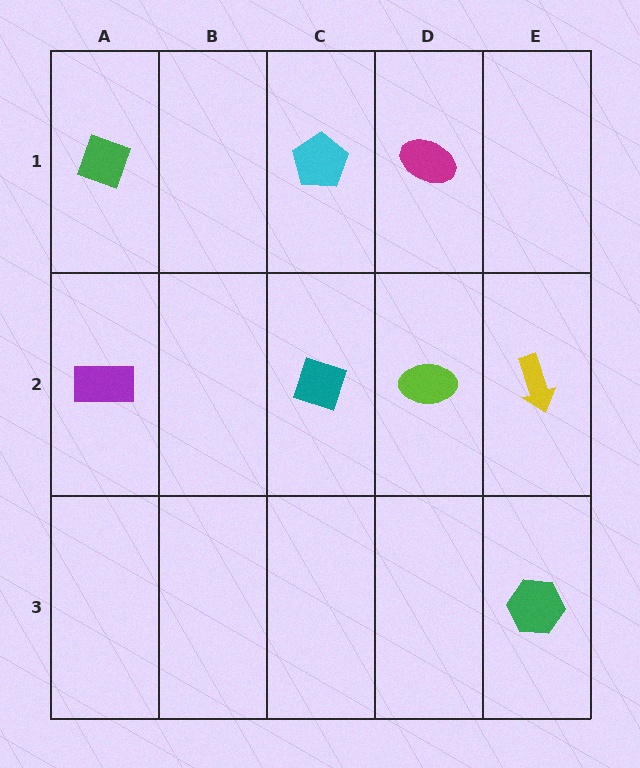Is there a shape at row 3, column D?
No, that cell is empty.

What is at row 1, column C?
A cyan pentagon.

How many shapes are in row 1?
3 shapes.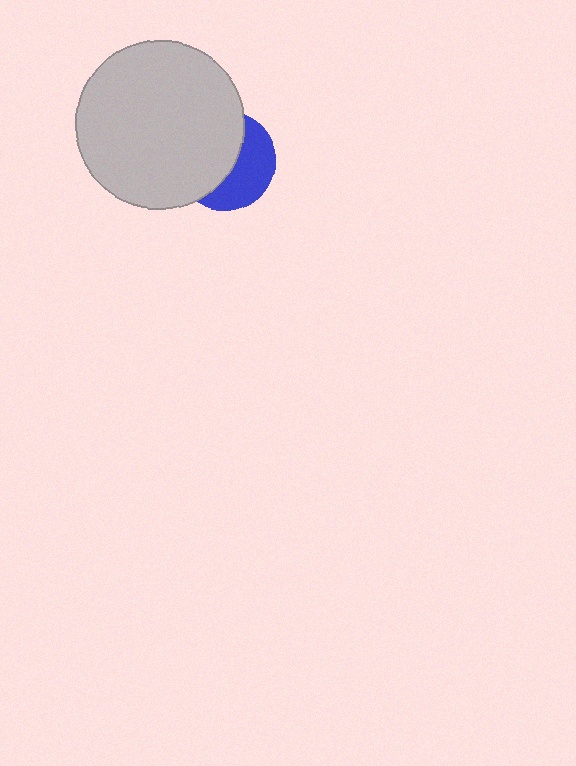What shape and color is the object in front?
The object in front is a light gray circle.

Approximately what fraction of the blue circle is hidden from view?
Roughly 56% of the blue circle is hidden behind the light gray circle.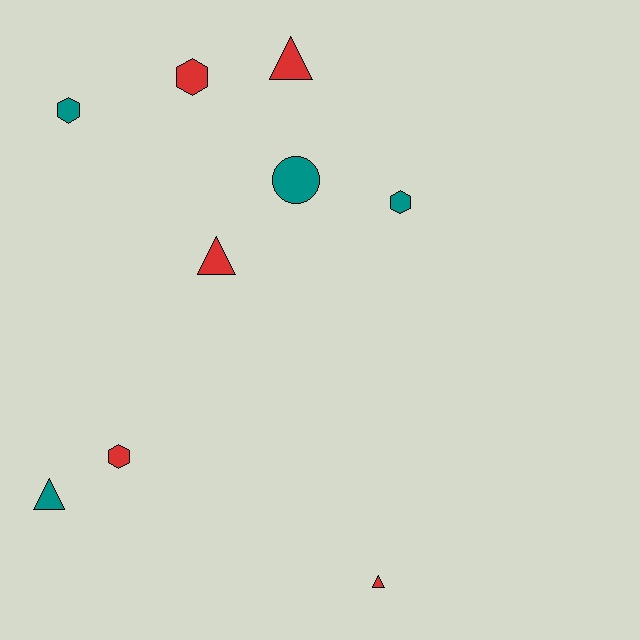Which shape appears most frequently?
Hexagon, with 4 objects.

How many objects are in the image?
There are 9 objects.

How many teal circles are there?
There is 1 teal circle.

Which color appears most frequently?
Red, with 5 objects.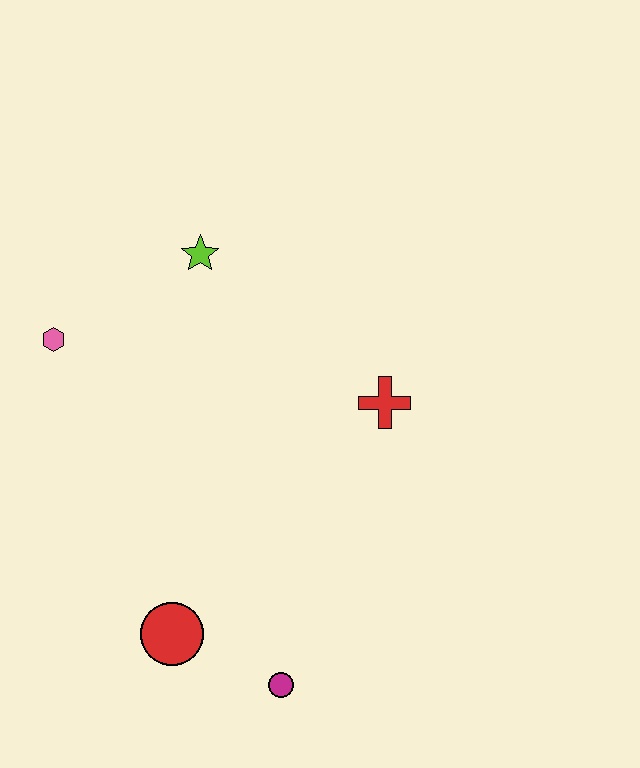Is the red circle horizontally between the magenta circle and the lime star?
No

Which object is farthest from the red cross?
The pink hexagon is farthest from the red cross.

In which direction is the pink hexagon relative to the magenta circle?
The pink hexagon is above the magenta circle.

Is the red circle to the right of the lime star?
No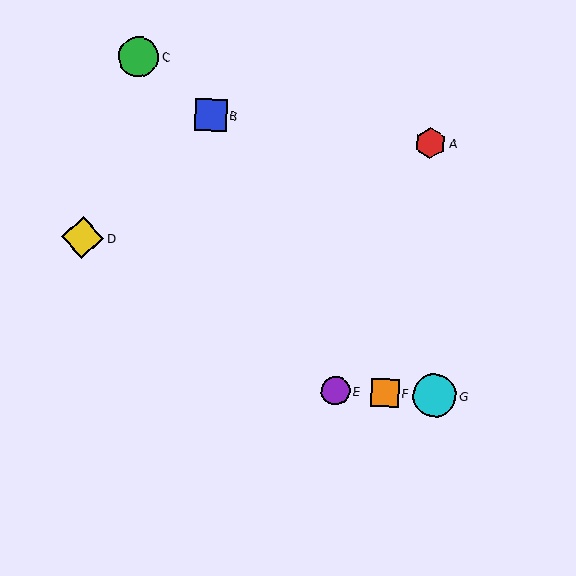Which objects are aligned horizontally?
Objects E, F, G are aligned horizontally.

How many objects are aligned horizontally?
3 objects (E, F, G) are aligned horizontally.